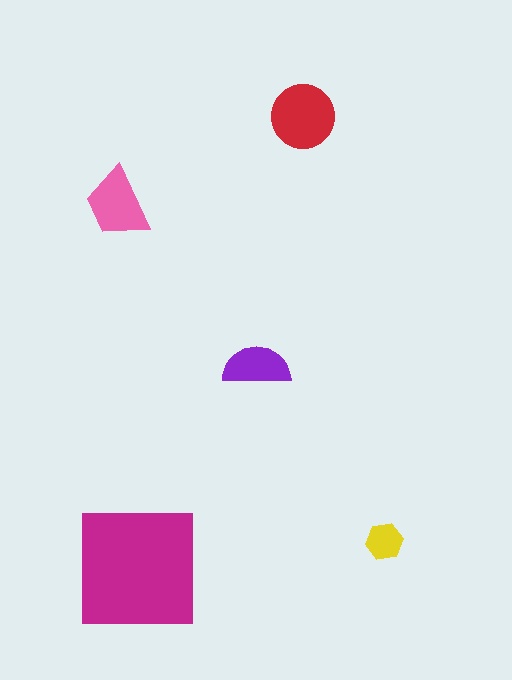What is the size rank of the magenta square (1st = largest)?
1st.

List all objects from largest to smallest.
The magenta square, the red circle, the pink trapezoid, the purple semicircle, the yellow hexagon.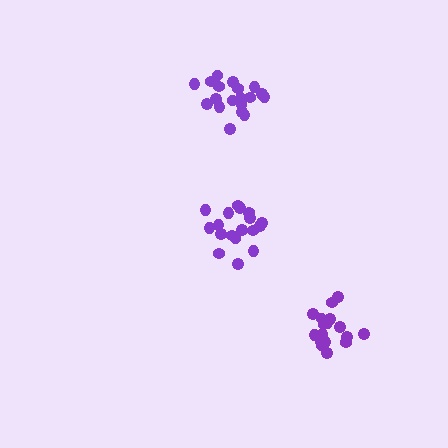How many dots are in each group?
Group 1: 18 dots, Group 2: 18 dots, Group 3: 20 dots (56 total).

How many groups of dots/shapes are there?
There are 3 groups.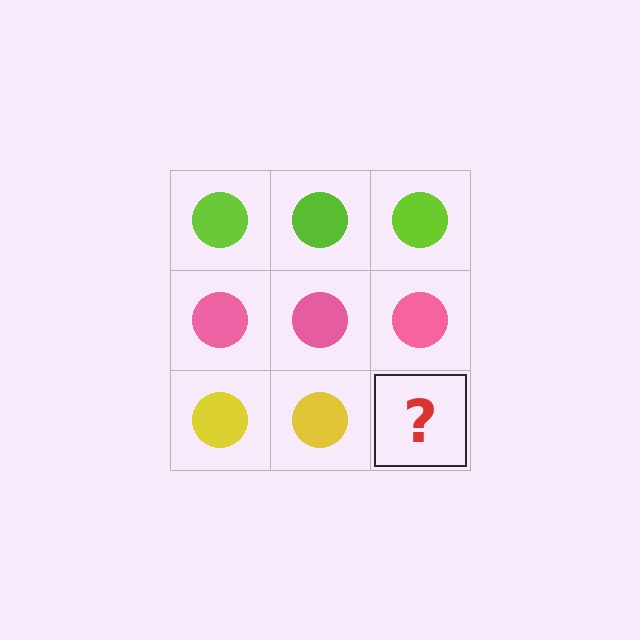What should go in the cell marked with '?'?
The missing cell should contain a yellow circle.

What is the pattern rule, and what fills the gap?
The rule is that each row has a consistent color. The gap should be filled with a yellow circle.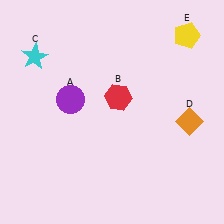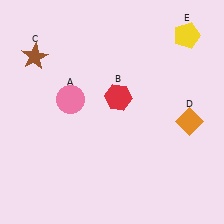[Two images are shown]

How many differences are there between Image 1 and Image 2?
There are 2 differences between the two images.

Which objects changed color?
A changed from purple to pink. C changed from cyan to brown.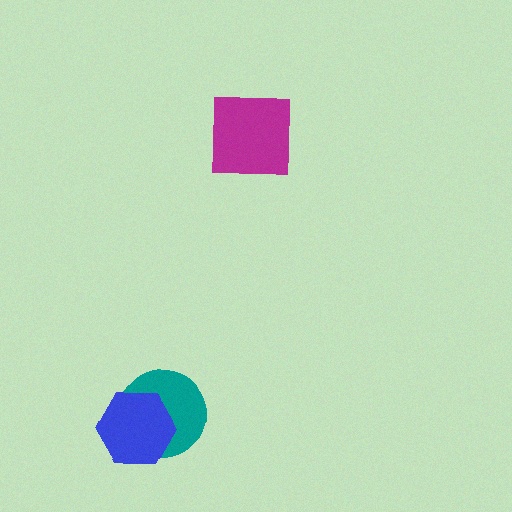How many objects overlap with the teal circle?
1 object overlaps with the teal circle.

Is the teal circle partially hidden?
Yes, it is partially covered by another shape.